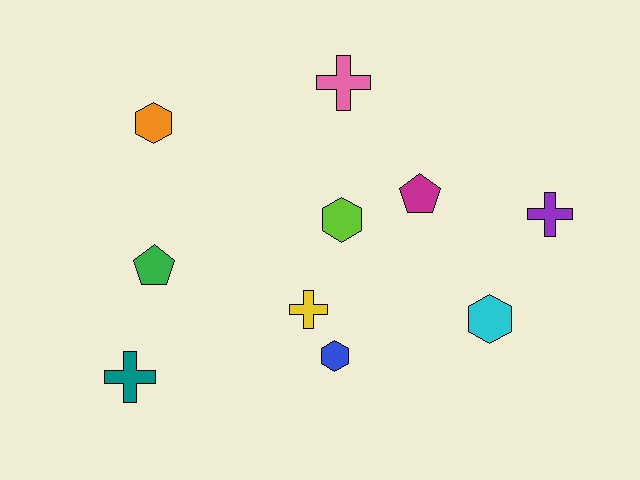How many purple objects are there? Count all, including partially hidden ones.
There is 1 purple object.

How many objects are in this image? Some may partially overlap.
There are 10 objects.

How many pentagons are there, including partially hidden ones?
There are 2 pentagons.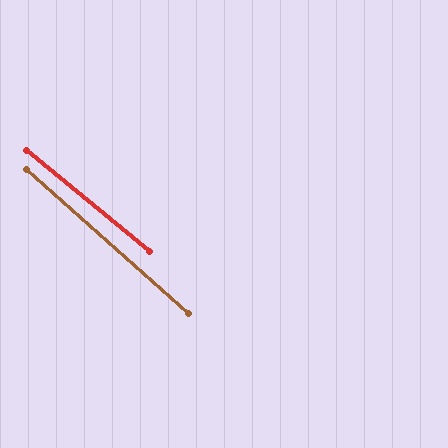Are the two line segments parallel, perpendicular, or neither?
Parallel — their directions differ by only 1.8°.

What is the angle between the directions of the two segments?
Approximately 2 degrees.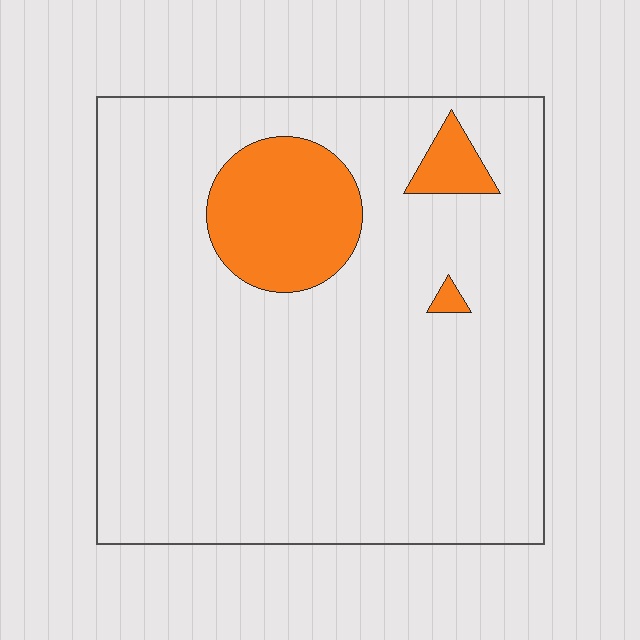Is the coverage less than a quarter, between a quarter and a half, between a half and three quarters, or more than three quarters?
Less than a quarter.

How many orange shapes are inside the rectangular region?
3.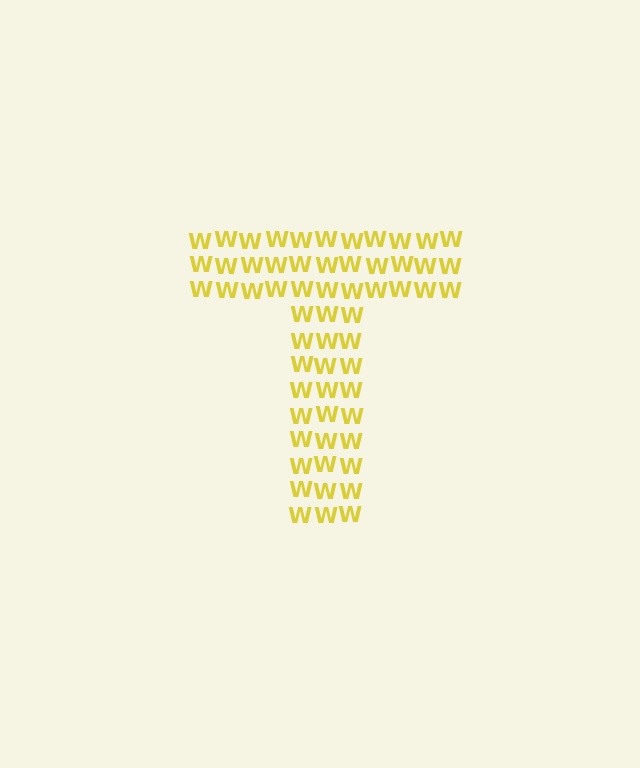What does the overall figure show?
The overall figure shows the letter T.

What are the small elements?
The small elements are letter W's.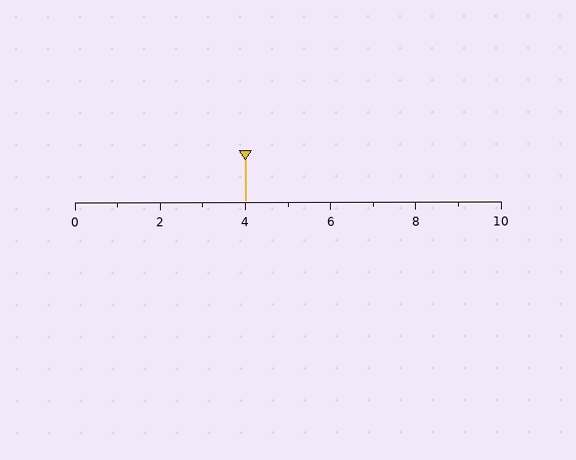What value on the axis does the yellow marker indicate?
The marker indicates approximately 4.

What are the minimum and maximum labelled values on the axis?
The axis runs from 0 to 10.